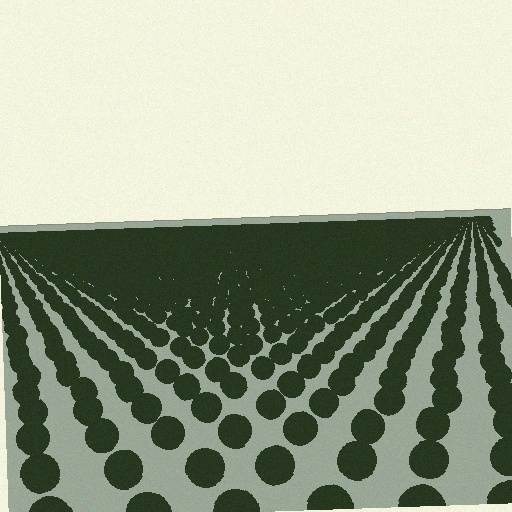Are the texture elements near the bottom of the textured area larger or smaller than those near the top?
Larger. Near the bottom, elements are closer to the viewer and appear at a bigger on-screen size.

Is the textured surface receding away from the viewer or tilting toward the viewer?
The surface is receding away from the viewer. Texture elements get smaller and denser toward the top.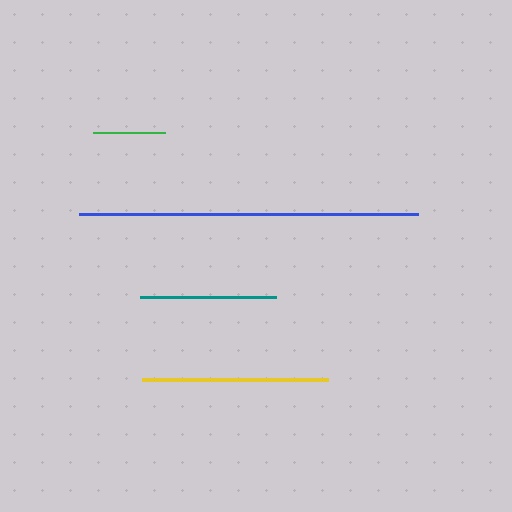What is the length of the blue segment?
The blue segment is approximately 339 pixels long.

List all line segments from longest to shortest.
From longest to shortest: blue, yellow, teal, green.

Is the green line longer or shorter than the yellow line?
The yellow line is longer than the green line.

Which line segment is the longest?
The blue line is the longest at approximately 339 pixels.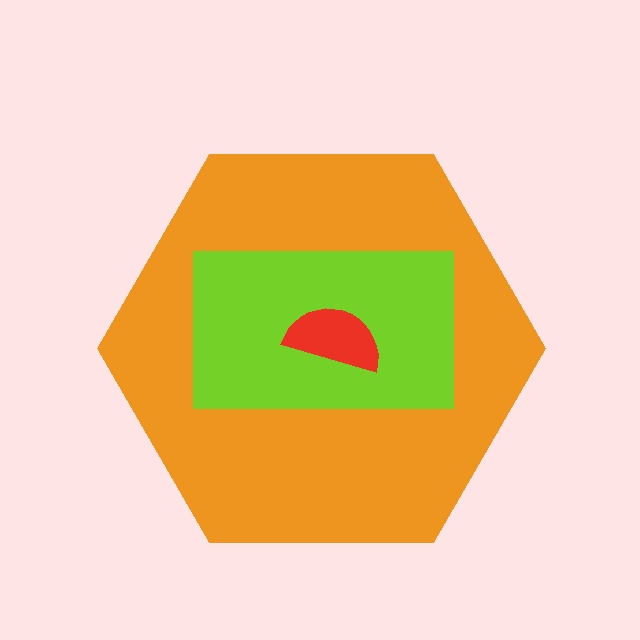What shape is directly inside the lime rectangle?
The red semicircle.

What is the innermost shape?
The red semicircle.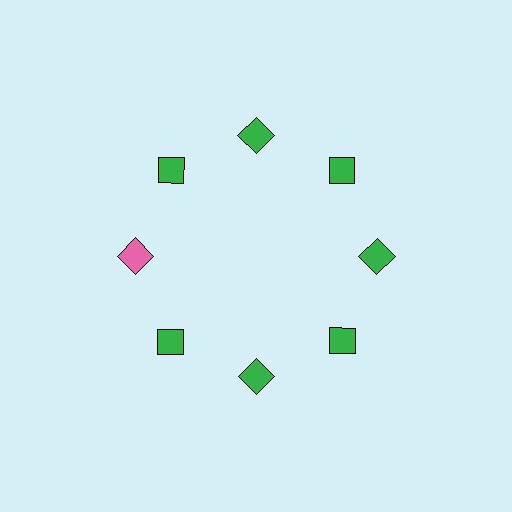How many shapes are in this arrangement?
There are 8 shapes arranged in a ring pattern.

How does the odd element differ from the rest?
It has a different color: pink instead of green.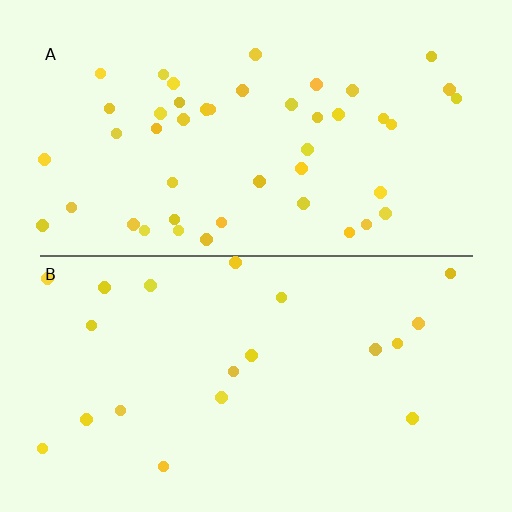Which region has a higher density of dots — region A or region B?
A (the top).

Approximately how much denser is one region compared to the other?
Approximately 2.3× — region A over region B.